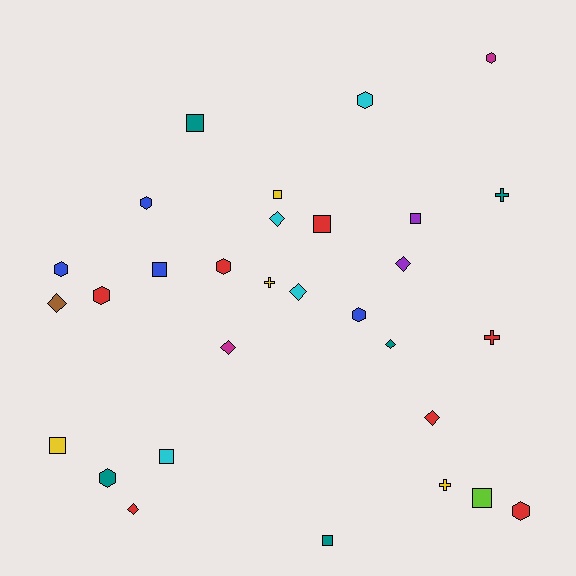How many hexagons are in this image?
There are 9 hexagons.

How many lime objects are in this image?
There is 1 lime object.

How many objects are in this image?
There are 30 objects.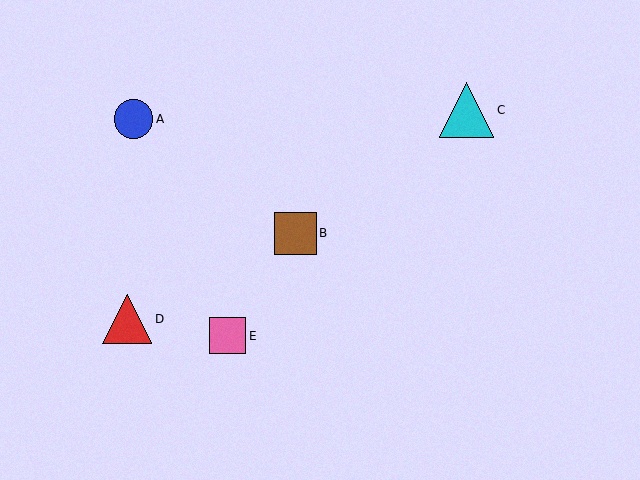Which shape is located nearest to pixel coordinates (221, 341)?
The pink square (labeled E) at (228, 336) is nearest to that location.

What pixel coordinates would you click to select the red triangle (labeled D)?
Click at (127, 319) to select the red triangle D.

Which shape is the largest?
The cyan triangle (labeled C) is the largest.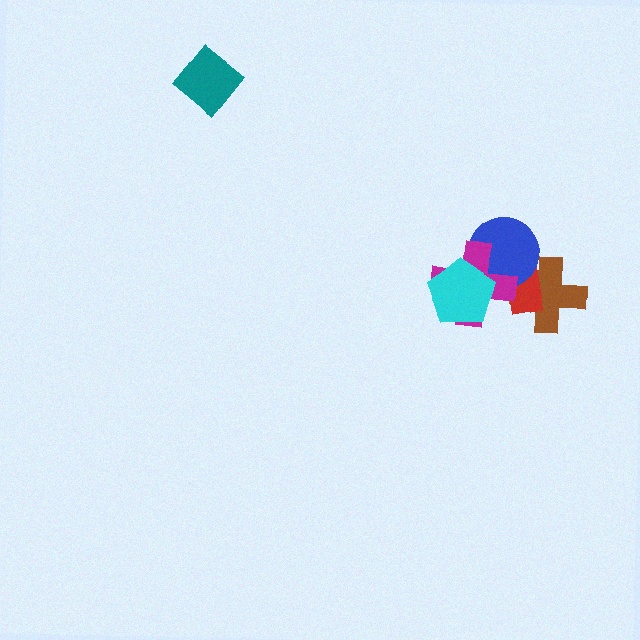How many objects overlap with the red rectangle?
3 objects overlap with the red rectangle.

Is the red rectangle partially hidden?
Yes, it is partially covered by another shape.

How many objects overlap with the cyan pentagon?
2 objects overlap with the cyan pentagon.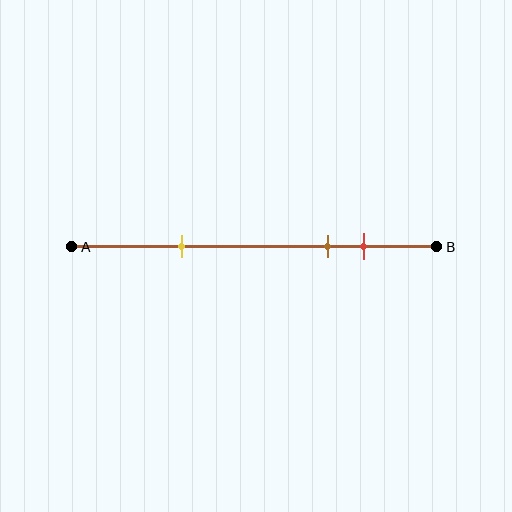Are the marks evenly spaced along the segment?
No, the marks are not evenly spaced.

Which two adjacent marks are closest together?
The brown and red marks are the closest adjacent pair.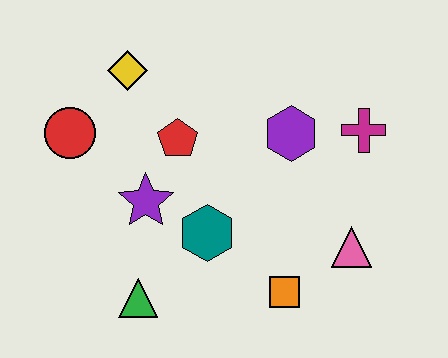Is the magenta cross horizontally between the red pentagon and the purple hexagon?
No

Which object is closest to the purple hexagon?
The magenta cross is closest to the purple hexagon.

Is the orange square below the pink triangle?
Yes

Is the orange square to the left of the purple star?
No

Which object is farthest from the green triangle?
The magenta cross is farthest from the green triangle.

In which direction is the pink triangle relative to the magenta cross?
The pink triangle is below the magenta cross.